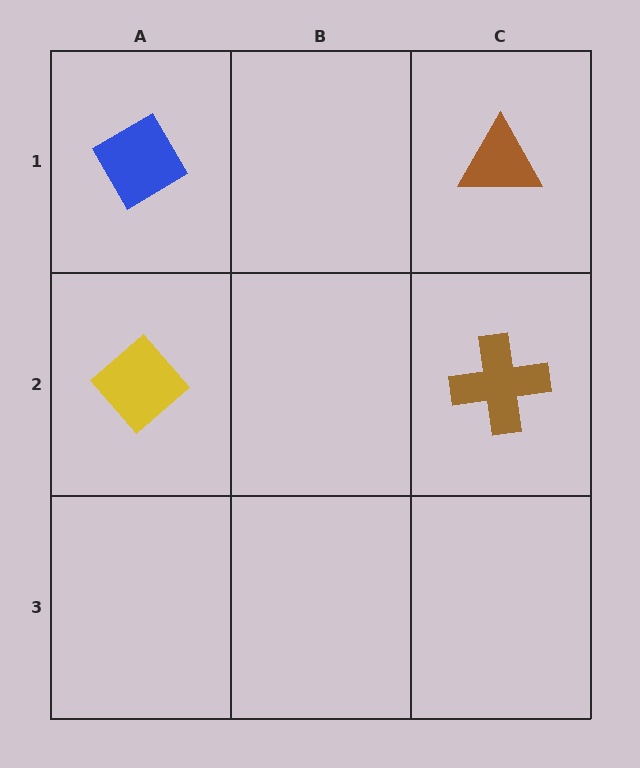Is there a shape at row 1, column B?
No, that cell is empty.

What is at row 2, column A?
A yellow diamond.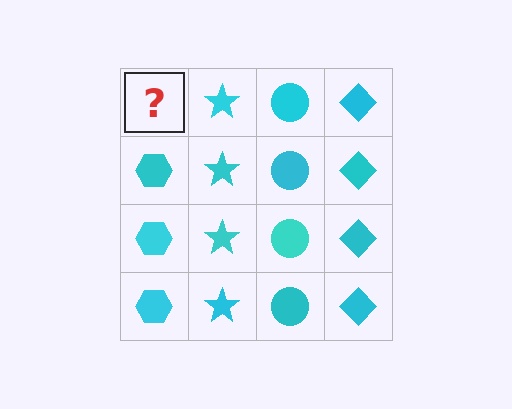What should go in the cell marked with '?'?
The missing cell should contain a cyan hexagon.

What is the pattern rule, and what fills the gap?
The rule is that each column has a consistent shape. The gap should be filled with a cyan hexagon.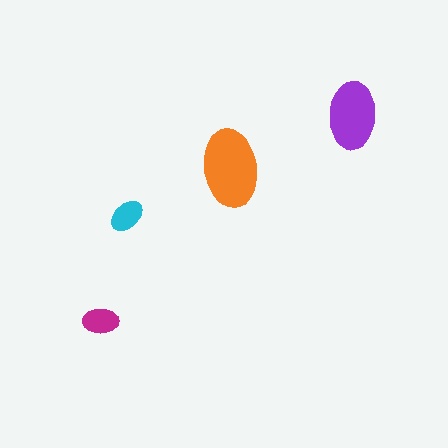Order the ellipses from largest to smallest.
the orange one, the purple one, the magenta one, the cyan one.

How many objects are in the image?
There are 4 objects in the image.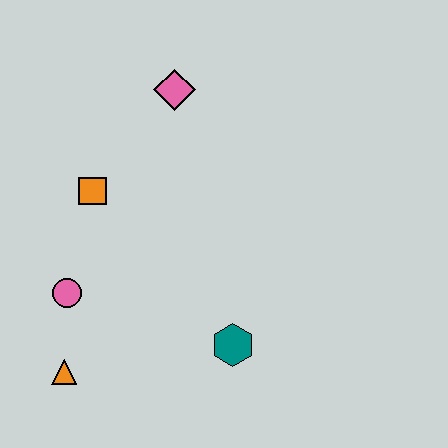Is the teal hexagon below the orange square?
Yes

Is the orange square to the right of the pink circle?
Yes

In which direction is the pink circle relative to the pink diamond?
The pink circle is below the pink diamond.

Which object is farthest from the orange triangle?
The pink diamond is farthest from the orange triangle.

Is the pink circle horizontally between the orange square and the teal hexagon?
No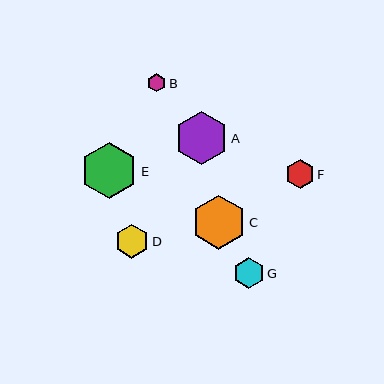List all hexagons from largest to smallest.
From largest to smallest: E, C, A, D, G, F, B.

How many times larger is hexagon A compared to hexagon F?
Hexagon A is approximately 1.9 times the size of hexagon F.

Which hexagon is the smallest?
Hexagon B is the smallest with a size of approximately 18 pixels.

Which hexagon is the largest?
Hexagon E is the largest with a size of approximately 57 pixels.